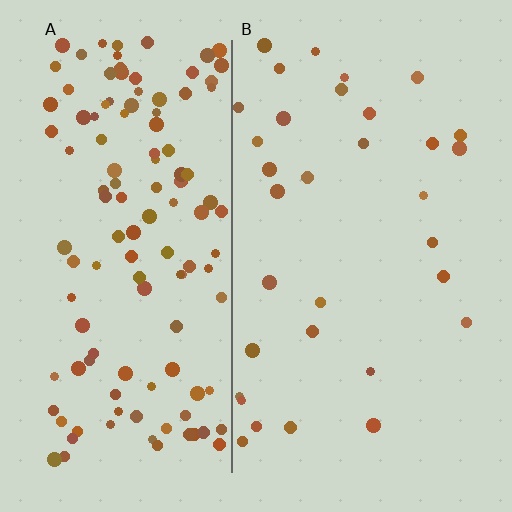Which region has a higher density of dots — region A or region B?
A (the left).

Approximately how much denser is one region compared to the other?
Approximately 3.8× — region A over region B.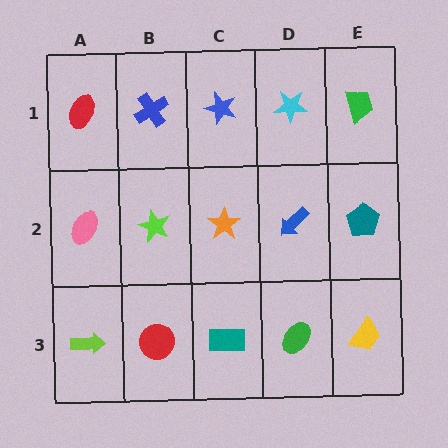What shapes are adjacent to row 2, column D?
A cyan star (row 1, column D), a green ellipse (row 3, column D), an orange star (row 2, column C), a teal pentagon (row 2, column E).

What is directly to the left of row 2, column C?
A lime star.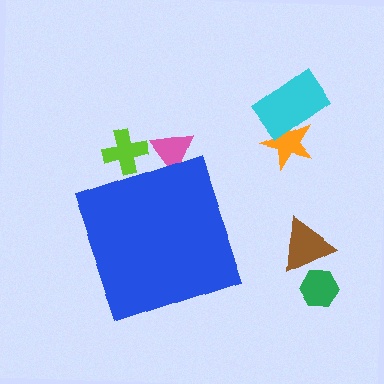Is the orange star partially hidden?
No, the orange star is fully visible.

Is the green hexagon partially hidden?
No, the green hexagon is fully visible.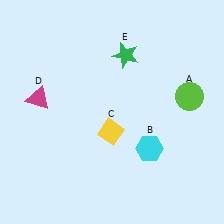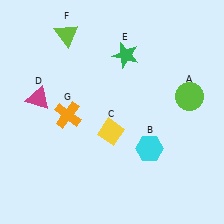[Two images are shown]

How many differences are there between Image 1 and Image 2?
There are 2 differences between the two images.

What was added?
A lime triangle (F), an orange cross (G) were added in Image 2.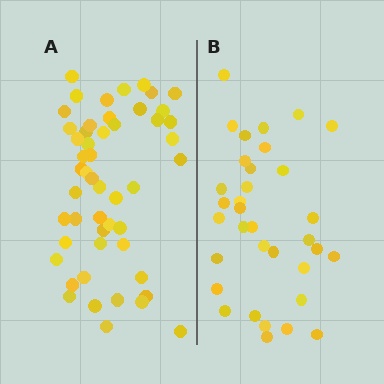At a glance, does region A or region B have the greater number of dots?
Region A (the left region) has more dots.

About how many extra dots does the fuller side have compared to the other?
Region A has approximately 15 more dots than region B.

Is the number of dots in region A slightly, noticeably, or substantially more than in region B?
Region A has substantially more. The ratio is roughly 1.5 to 1.